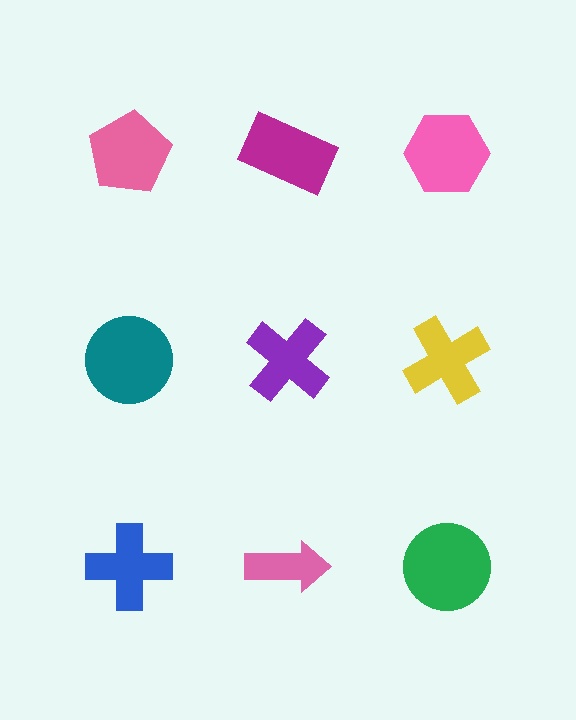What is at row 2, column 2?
A purple cross.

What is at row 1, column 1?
A pink pentagon.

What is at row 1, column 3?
A pink hexagon.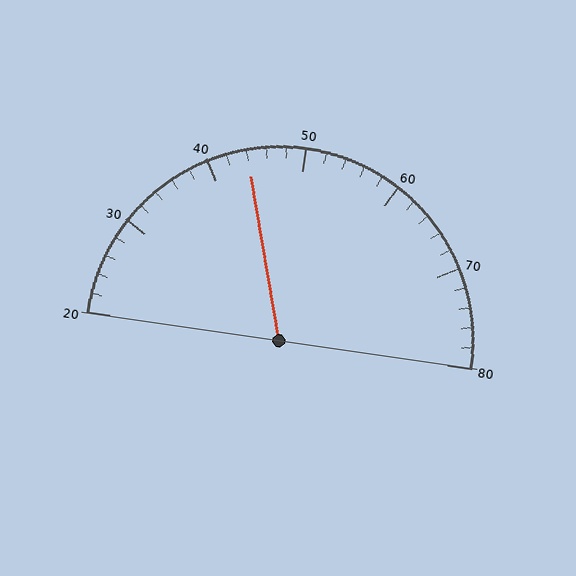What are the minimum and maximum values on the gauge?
The gauge ranges from 20 to 80.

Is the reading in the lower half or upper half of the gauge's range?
The reading is in the lower half of the range (20 to 80).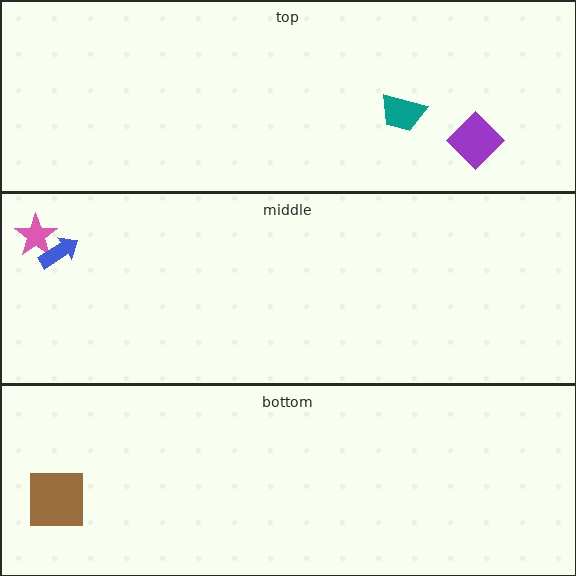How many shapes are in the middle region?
2.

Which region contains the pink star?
The middle region.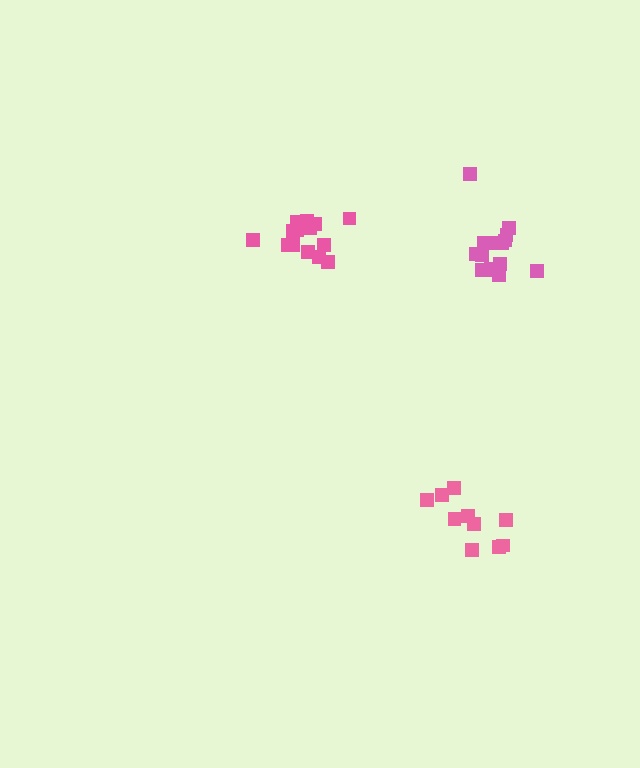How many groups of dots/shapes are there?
There are 3 groups.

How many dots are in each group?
Group 1: 10 dots, Group 2: 15 dots, Group 3: 15 dots (40 total).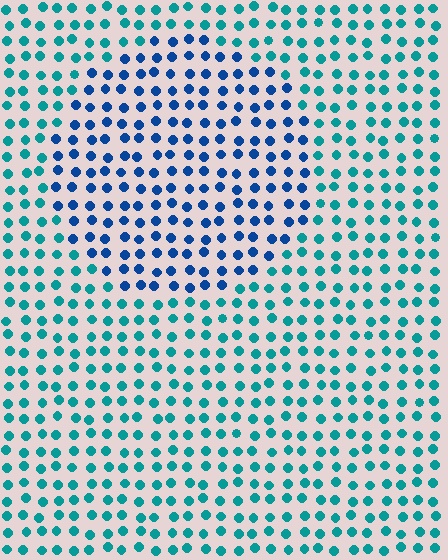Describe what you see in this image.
The image is filled with small teal elements in a uniform arrangement. A circle-shaped region is visible where the elements are tinted to a slightly different hue, forming a subtle color boundary.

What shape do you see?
I see a circle.